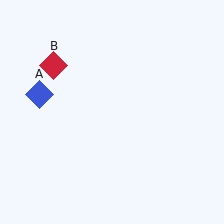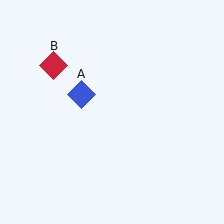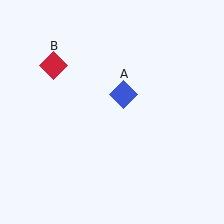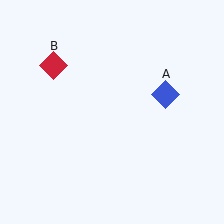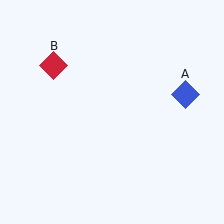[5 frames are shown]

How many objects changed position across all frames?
1 object changed position: blue diamond (object A).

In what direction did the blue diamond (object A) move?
The blue diamond (object A) moved right.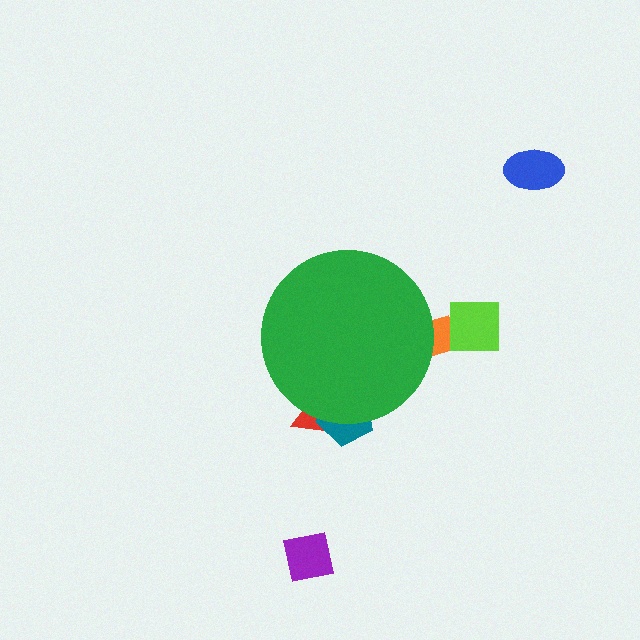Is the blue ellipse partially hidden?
No, the blue ellipse is fully visible.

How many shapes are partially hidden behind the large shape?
3 shapes are partially hidden.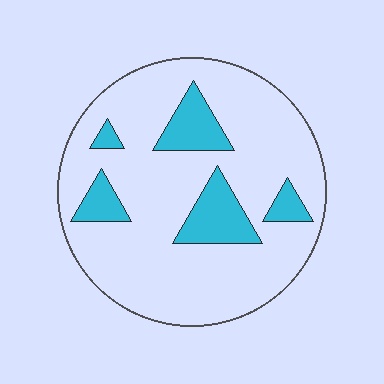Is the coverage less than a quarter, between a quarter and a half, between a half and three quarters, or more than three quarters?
Less than a quarter.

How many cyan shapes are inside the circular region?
5.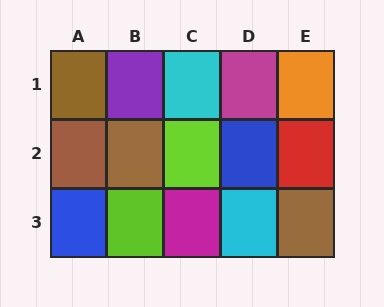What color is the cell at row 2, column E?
Red.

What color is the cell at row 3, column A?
Blue.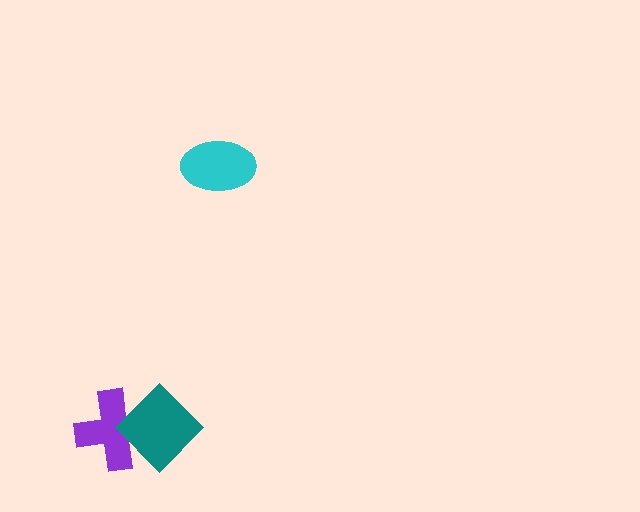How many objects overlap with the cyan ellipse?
0 objects overlap with the cyan ellipse.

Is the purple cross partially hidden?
Yes, it is partially covered by another shape.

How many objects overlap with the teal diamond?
1 object overlaps with the teal diamond.